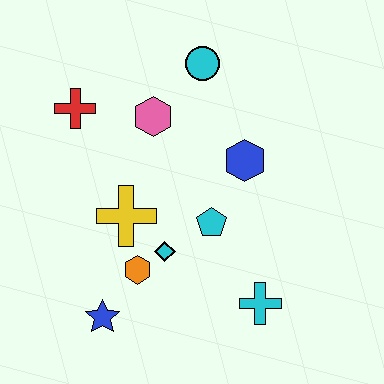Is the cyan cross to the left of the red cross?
No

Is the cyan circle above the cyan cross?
Yes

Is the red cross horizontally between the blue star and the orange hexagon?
No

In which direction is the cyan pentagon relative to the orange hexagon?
The cyan pentagon is to the right of the orange hexagon.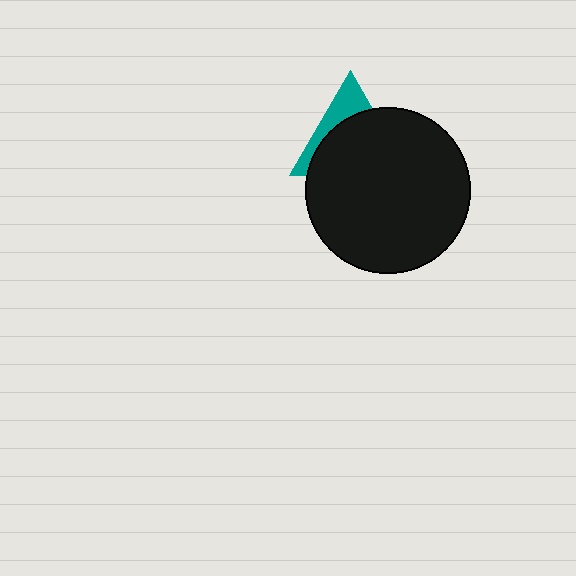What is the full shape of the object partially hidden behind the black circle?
The partially hidden object is a teal triangle.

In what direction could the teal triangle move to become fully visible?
The teal triangle could move up. That would shift it out from behind the black circle entirely.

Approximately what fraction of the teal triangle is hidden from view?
Roughly 69% of the teal triangle is hidden behind the black circle.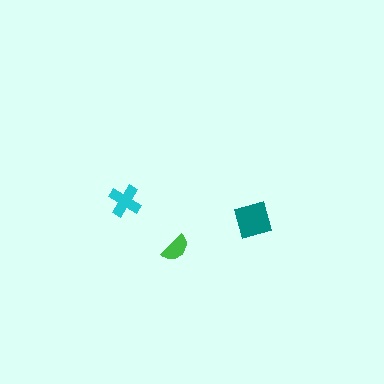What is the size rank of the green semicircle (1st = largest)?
3rd.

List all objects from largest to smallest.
The teal diamond, the cyan cross, the green semicircle.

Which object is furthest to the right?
The teal diamond is rightmost.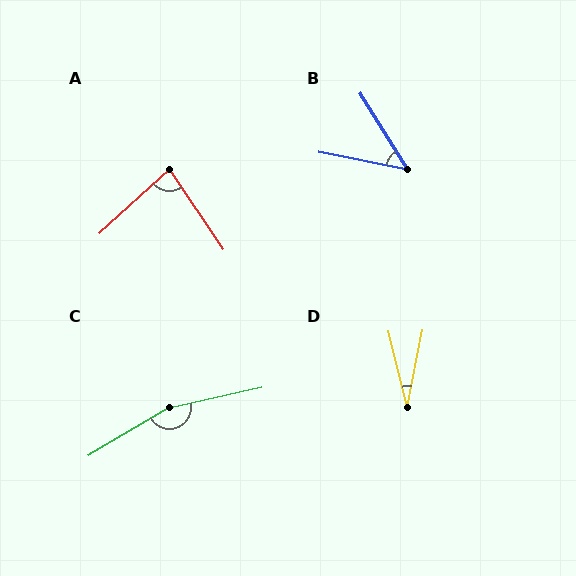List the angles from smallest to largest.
D (25°), B (47°), A (82°), C (162°).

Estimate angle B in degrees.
Approximately 47 degrees.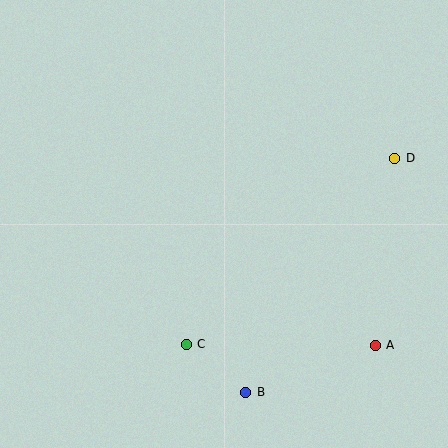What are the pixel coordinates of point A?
Point A is at (375, 345).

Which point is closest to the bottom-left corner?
Point C is closest to the bottom-left corner.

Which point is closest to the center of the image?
Point C at (186, 344) is closest to the center.